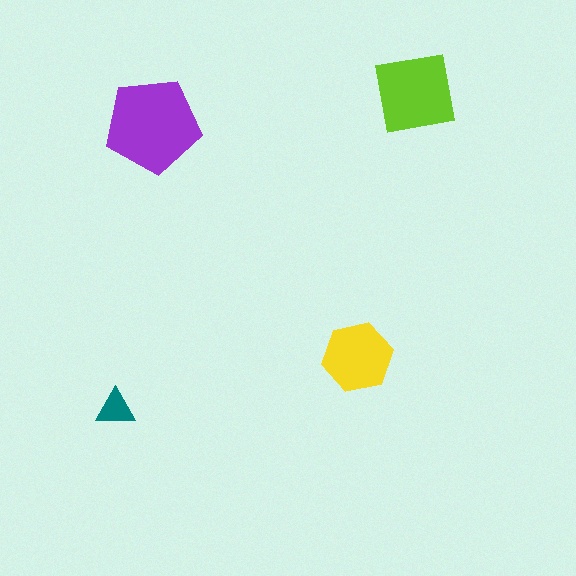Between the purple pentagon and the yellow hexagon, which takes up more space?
The purple pentagon.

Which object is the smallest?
The teal triangle.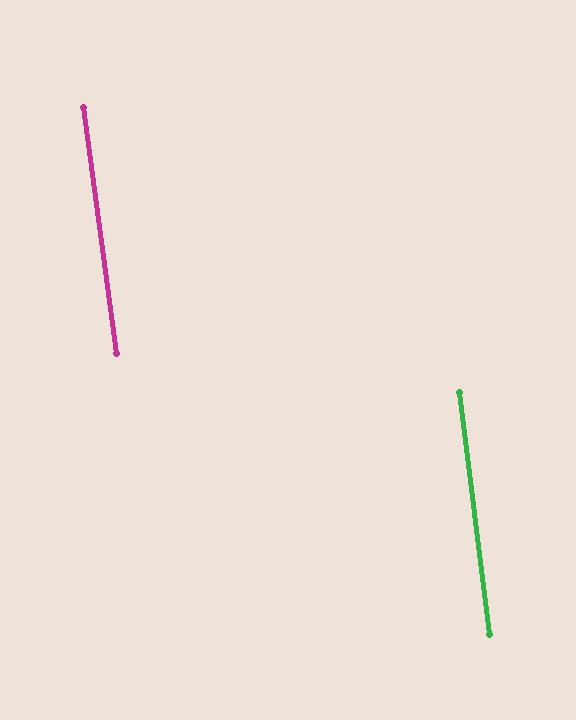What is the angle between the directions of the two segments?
Approximately 1 degree.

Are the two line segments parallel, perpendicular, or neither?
Parallel — their directions differ by only 0.6°.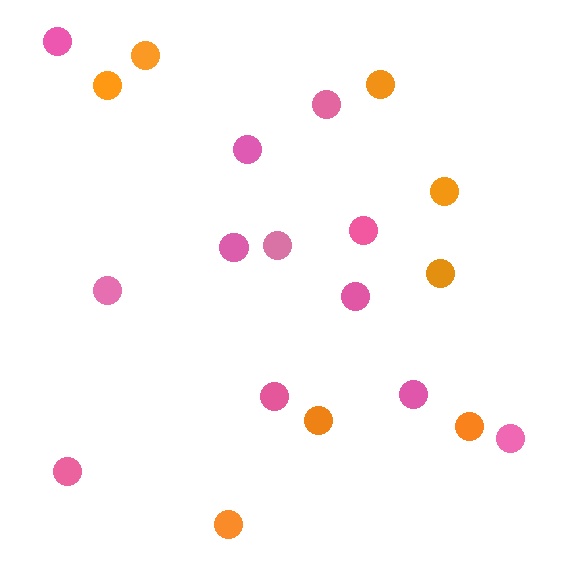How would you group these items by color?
There are 2 groups: one group of pink circles (12) and one group of orange circles (8).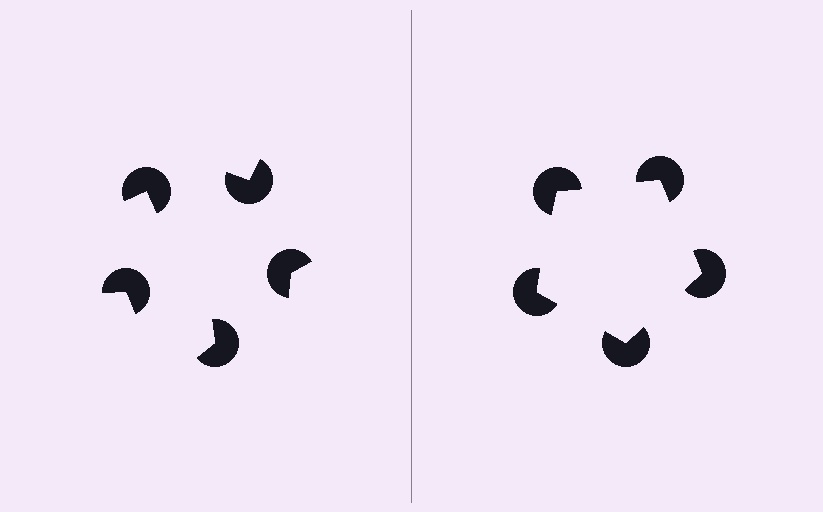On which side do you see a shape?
An illusory pentagon appears on the right side. On the left side the wedge cuts are rotated, so no coherent shape forms.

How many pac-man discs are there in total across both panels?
10 — 5 on each side.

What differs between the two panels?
The pac-man discs are positioned identically on both sides; only the wedge orientations differ. On the right they align to a pentagon; on the left they are misaligned.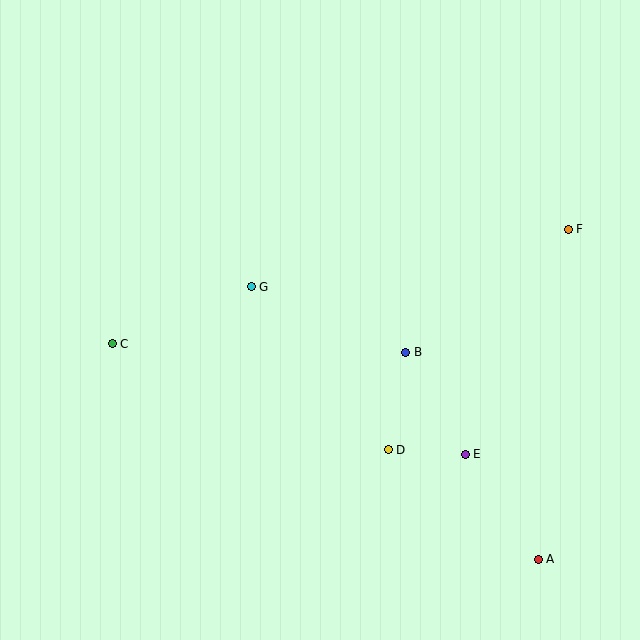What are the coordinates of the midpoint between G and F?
The midpoint between G and F is at (410, 258).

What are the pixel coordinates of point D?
Point D is at (388, 450).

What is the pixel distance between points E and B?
The distance between E and B is 118 pixels.